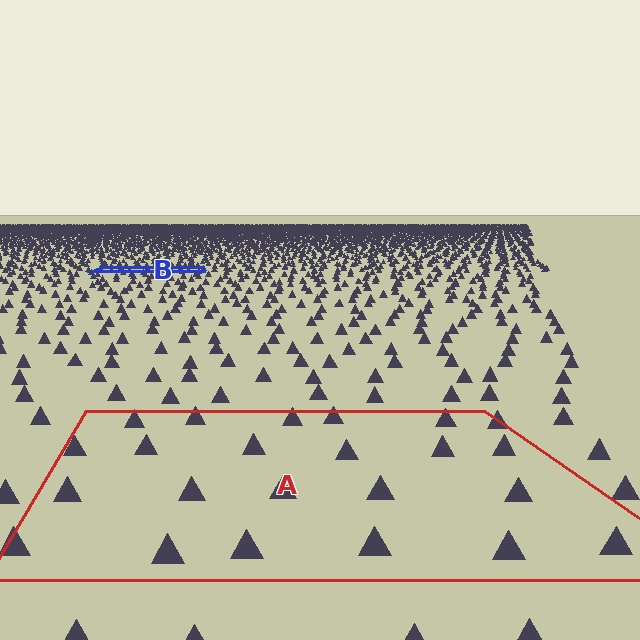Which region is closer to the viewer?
Region A is closer. The texture elements there are larger and more spread out.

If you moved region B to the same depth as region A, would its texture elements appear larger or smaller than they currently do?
They would appear larger. At a closer depth, the same texture elements are projected at a bigger on-screen size.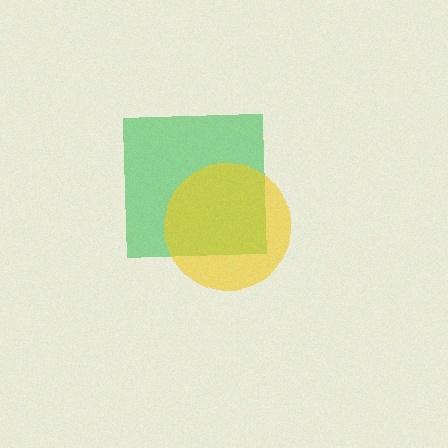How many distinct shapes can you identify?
There are 2 distinct shapes: a green square, a yellow circle.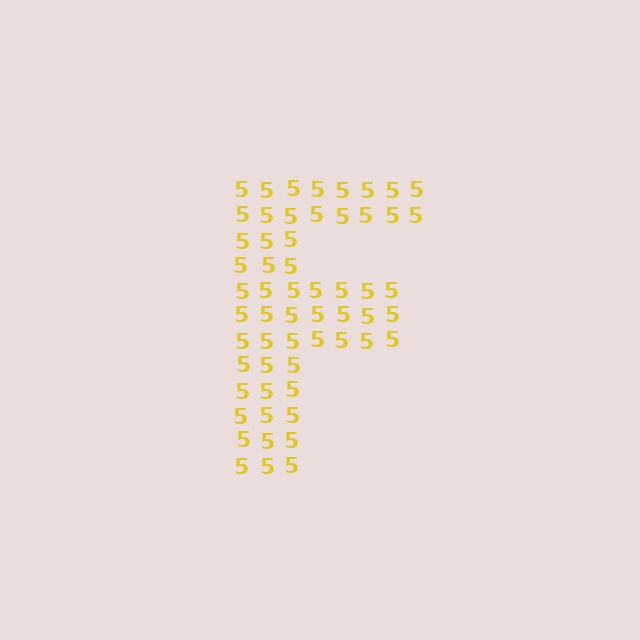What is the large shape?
The large shape is the letter F.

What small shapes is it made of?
It is made of small digit 5's.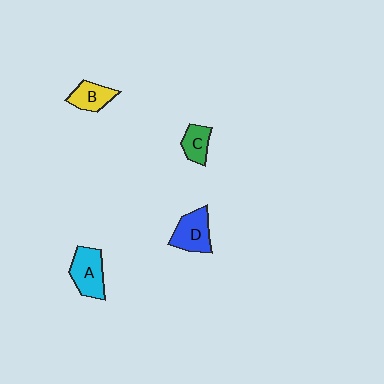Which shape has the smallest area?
Shape C (green).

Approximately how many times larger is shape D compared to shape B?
Approximately 1.3 times.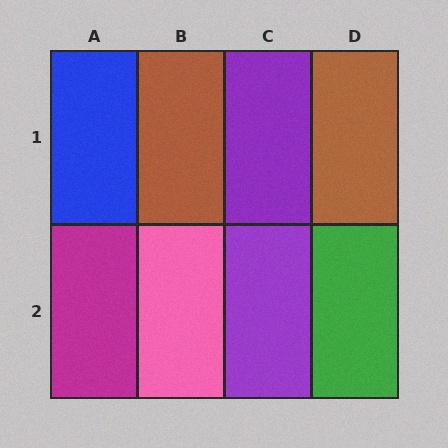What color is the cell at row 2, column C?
Purple.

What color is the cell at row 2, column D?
Green.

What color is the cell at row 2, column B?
Pink.